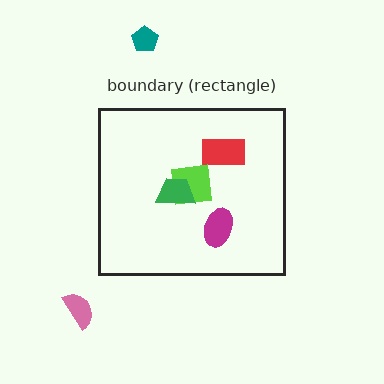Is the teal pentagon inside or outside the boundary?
Outside.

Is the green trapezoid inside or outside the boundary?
Inside.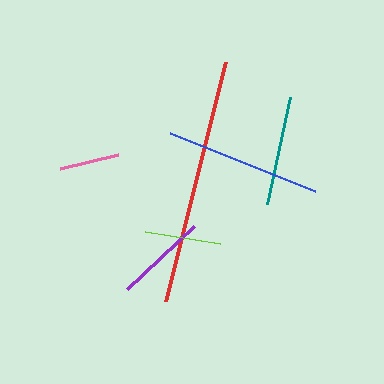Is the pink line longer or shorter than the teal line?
The teal line is longer than the pink line.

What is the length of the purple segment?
The purple segment is approximately 92 pixels long.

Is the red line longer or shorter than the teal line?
The red line is longer than the teal line.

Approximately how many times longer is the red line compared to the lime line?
The red line is approximately 3.2 times the length of the lime line.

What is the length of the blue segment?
The blue segment is approximately 156 pixels long.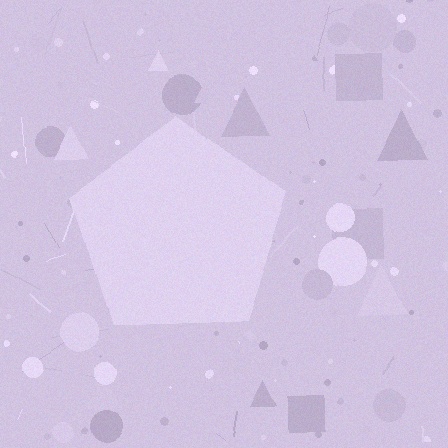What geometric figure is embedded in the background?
A pentagon is embedded in the background.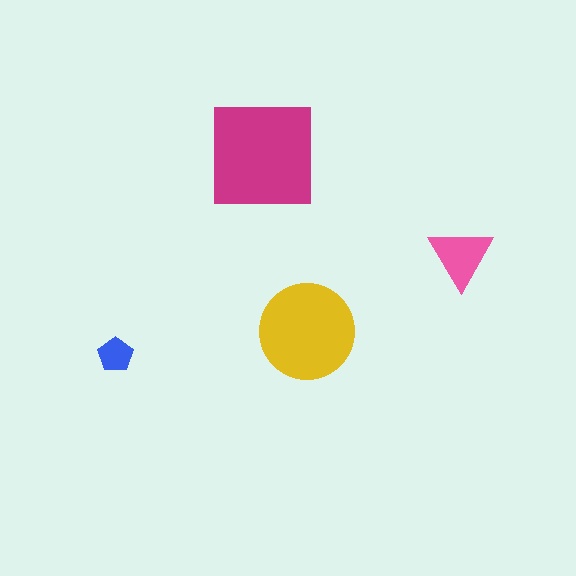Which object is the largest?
The magenta square.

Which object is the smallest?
The blue pentagon.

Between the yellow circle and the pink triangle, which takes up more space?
The yellow circle.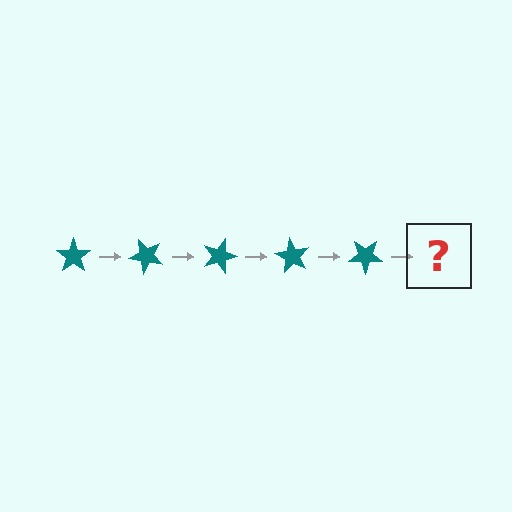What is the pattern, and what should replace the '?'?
The pattern is that the star rotates 45 degrees each step. The '?' should be a teal star rotated 225 degrees.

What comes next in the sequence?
The next element should be a teal star rotated 225 degrees.